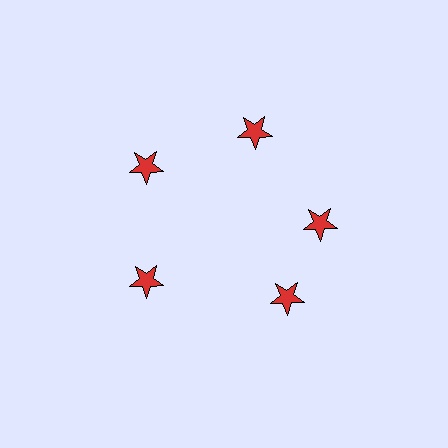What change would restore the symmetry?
The symmetry would be restored by rotating it back into even spacing with its neighbors so that all 5 stars sit at equal angles and equal distance from the center.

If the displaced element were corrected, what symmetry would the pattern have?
It would have 5-fold rotational symmetry — the pattern would map onto itself every 72 degrees.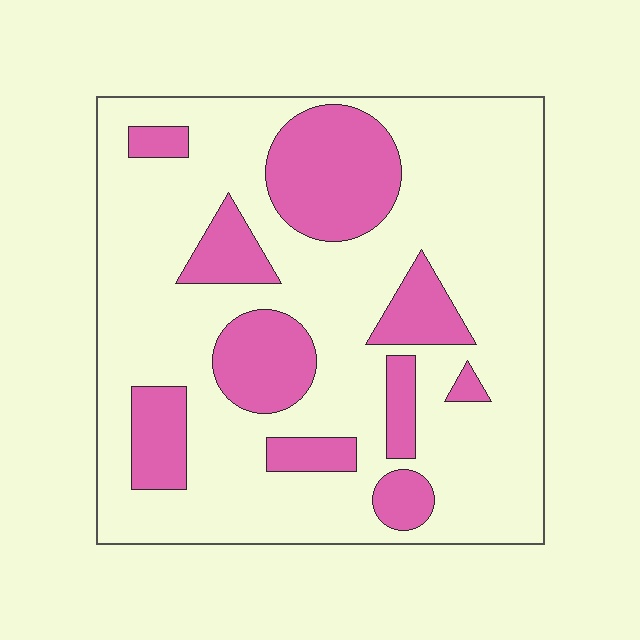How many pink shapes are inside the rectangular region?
10.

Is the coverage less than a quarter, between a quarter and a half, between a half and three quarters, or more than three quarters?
Between a quarter and a half.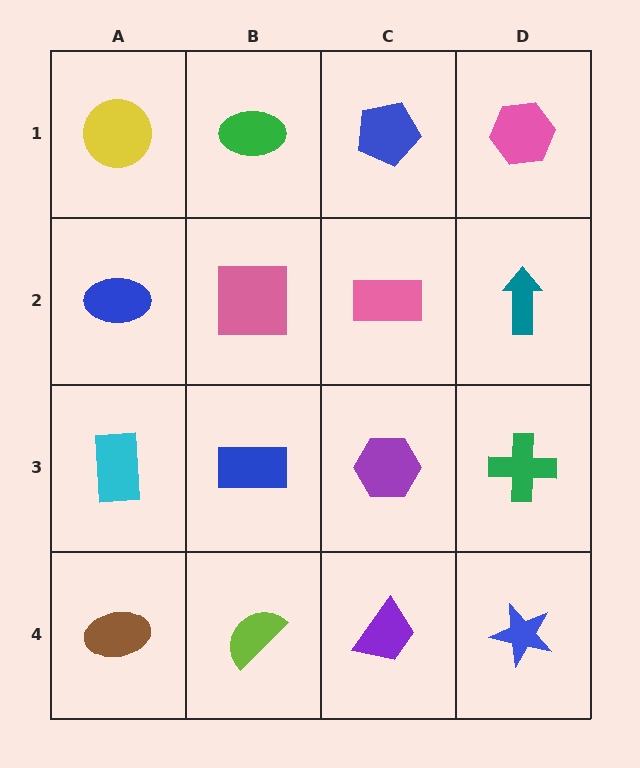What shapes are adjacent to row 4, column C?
A purple hexagon (row 3, column C), a lime semicircle (row 4, column B), a blue star (row 4, column D).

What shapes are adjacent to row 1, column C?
A pink rectangle (row 2, column C), a green ellipse (row 1, column B), a pink hexagon (row 1, column D).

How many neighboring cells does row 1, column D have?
2.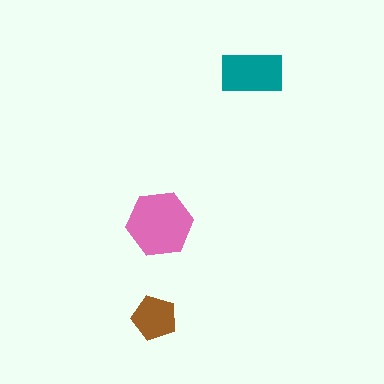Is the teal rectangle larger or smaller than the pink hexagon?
Smaller.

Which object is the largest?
The pink hexagon.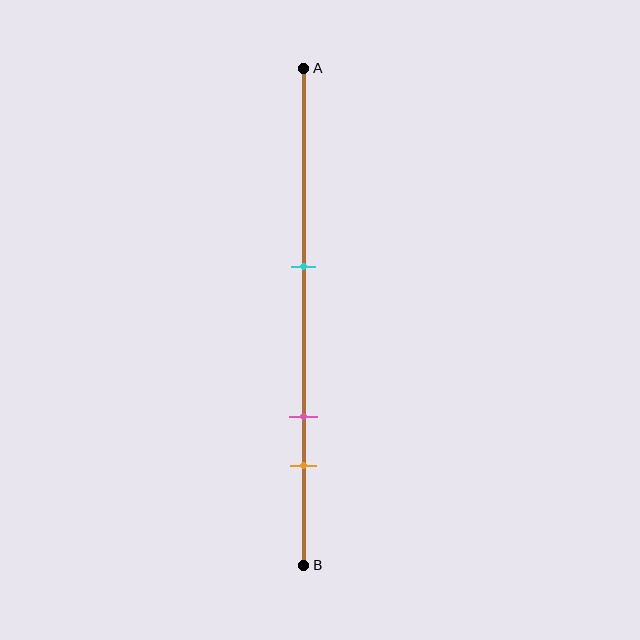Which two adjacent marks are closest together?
The pink and orange marks are the closest adjacent pair.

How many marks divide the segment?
There are 3 marks dividing the segment.